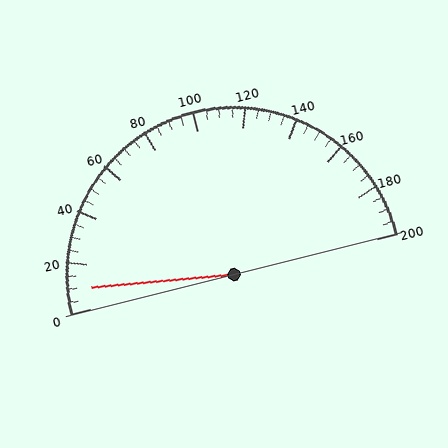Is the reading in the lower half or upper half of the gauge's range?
The reading is in the lower half of the range (0 to 200).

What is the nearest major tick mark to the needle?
The nearest major tick mark is 0.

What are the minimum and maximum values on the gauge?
The gauge ranges from 0 to 200.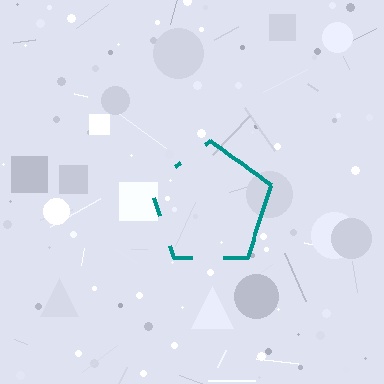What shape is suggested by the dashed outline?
The dashed outline suggests a pentagon.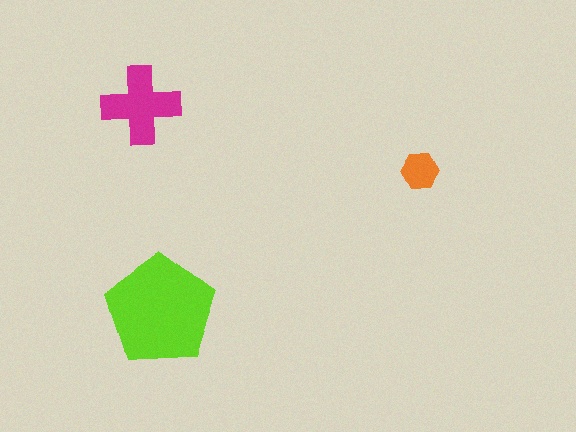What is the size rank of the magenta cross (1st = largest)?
2nd.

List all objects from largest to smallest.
The lime pentagon, the magenta cross, the orange hexagon.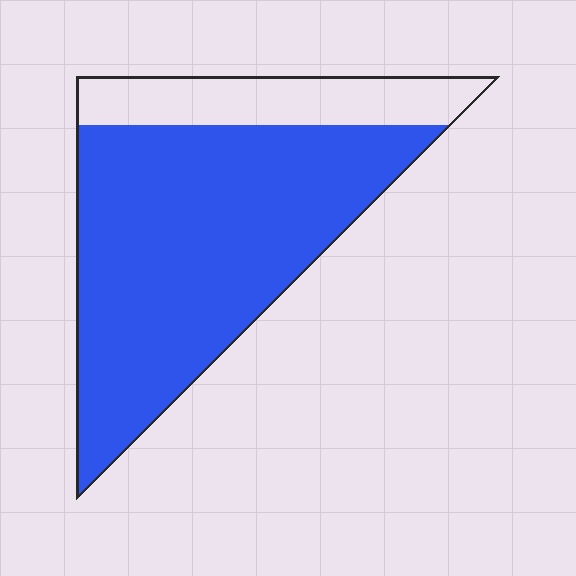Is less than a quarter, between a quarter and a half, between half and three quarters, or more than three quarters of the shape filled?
More than three quarters.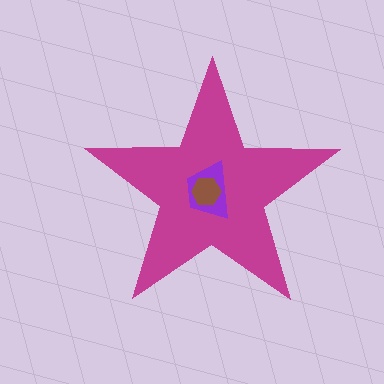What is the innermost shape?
The brown hexagon.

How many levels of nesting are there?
3.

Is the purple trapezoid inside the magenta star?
Yes.